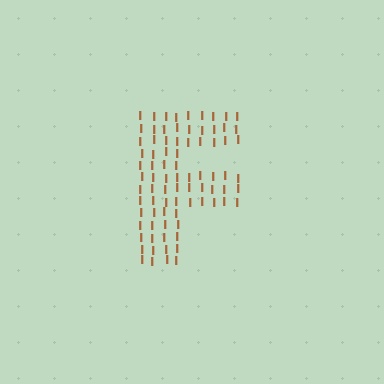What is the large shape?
The large shape is the letter F.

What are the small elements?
The small elements are letter I's.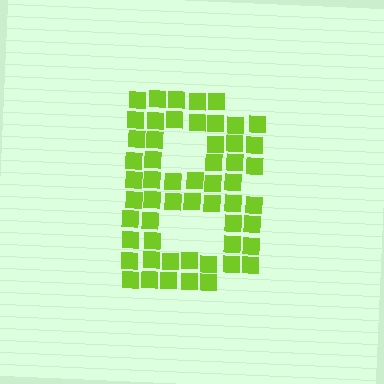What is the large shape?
The large shape is the letter B.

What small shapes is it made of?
It is made of small squares.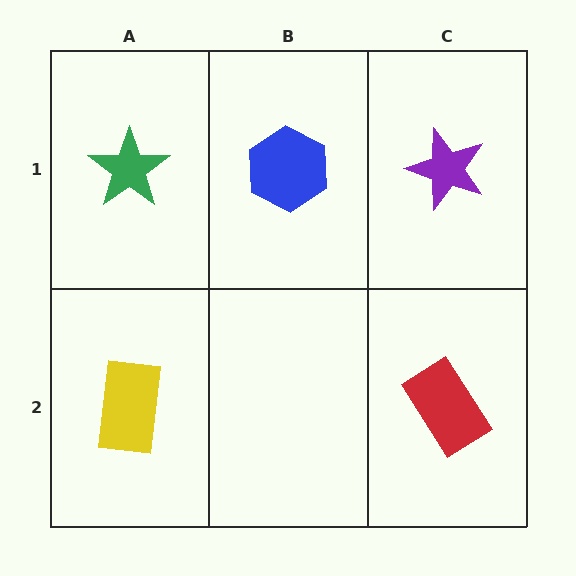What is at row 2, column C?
A red rectangle.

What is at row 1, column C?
A purple star.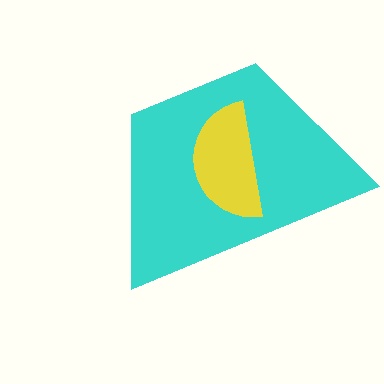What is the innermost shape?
The yellow semicircle.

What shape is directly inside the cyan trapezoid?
The yellow semicircle.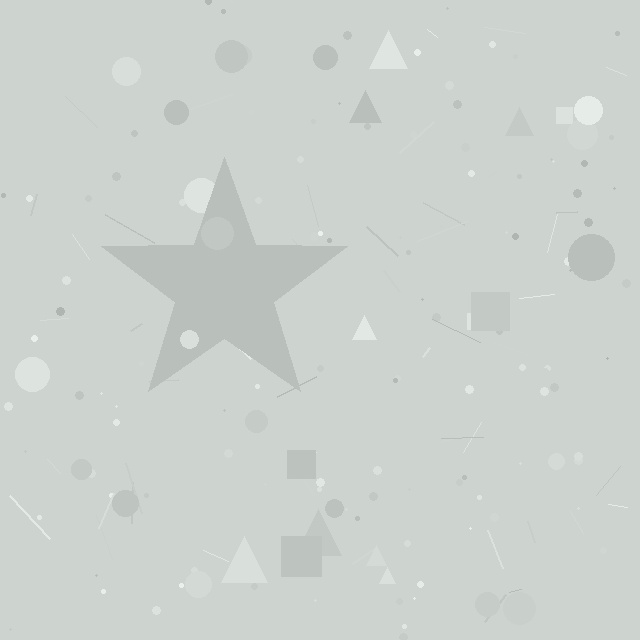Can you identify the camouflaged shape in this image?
The camouflaged shape is a star.